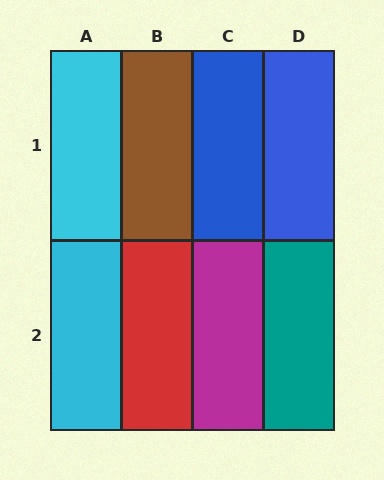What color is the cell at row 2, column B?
Red.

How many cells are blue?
2 cells are blue.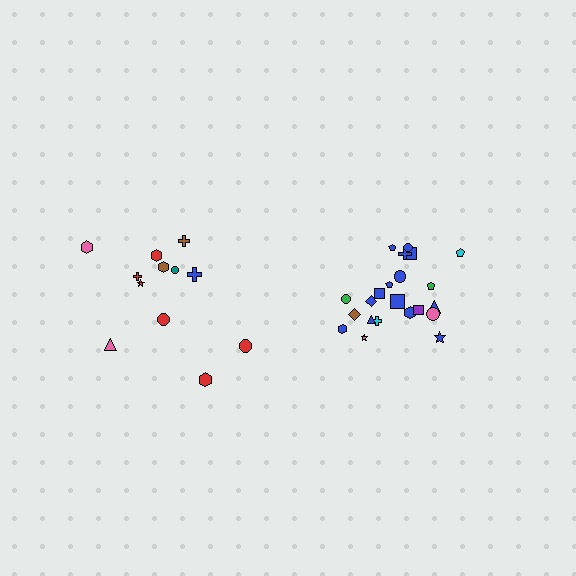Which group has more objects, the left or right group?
The right group.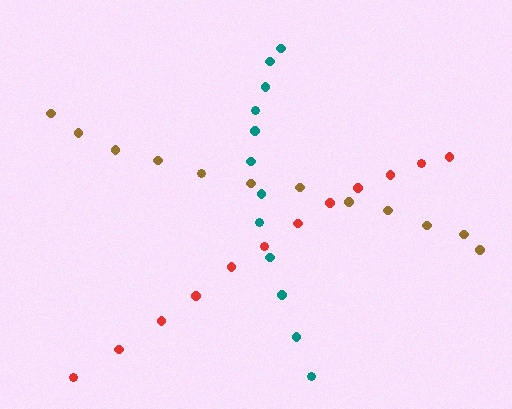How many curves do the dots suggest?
There are 3 distinct paths.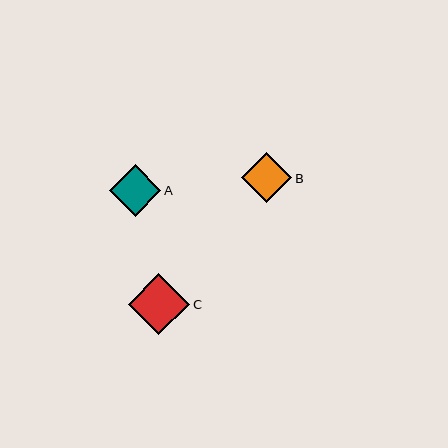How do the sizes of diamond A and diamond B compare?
Diamond A and diamond B are approximately the same size.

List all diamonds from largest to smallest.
From largest to smallest: C, A, B.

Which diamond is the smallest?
Diamond B is the smallest with a size of approximately 51 pixels.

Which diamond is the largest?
Diamond C is the largest with a size of approximately 62 pixels.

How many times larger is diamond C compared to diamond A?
Diamond C is approximately 1.2 times the size of diamond A.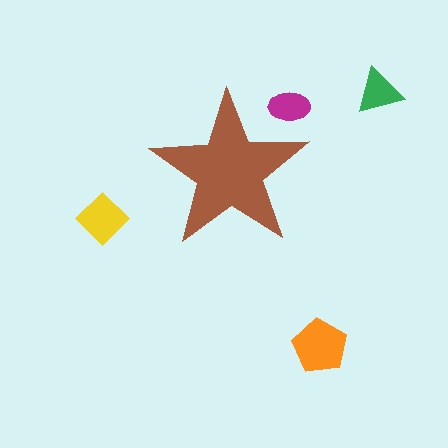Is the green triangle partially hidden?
No, the green triangle is fully visible.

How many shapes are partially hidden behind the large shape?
1 shape is partially hidden.